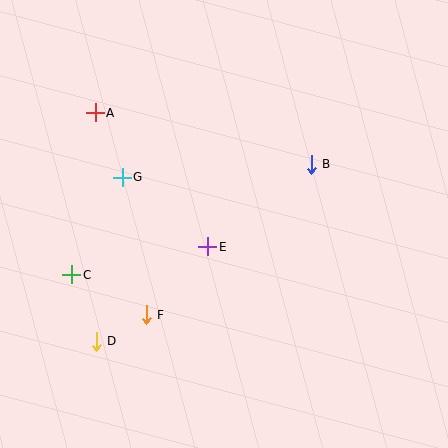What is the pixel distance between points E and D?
The distance between E and D is 146 pixels.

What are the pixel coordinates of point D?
Point D is at (96, 341).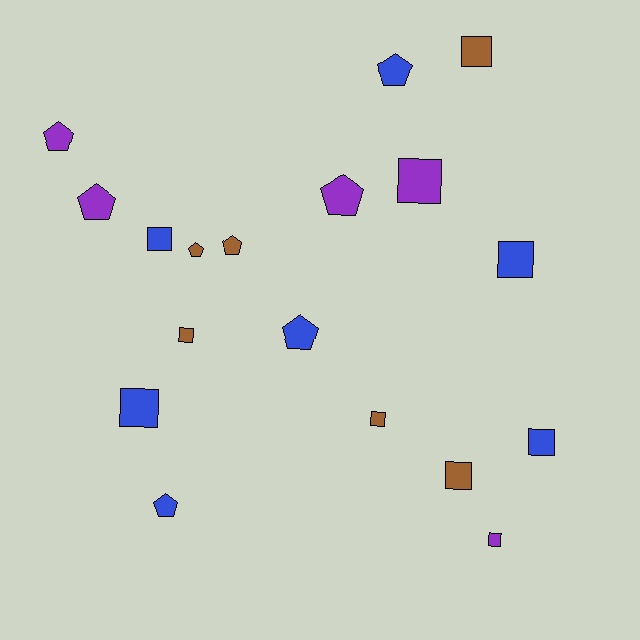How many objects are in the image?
There are 18 objects.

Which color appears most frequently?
Blue, with 7 objects.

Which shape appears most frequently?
Square, with 10 objects.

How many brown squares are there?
There are 4 brown squares.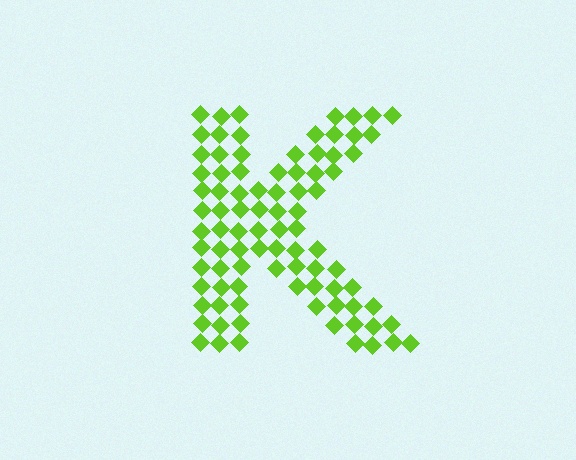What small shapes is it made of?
It is made of small diamonds.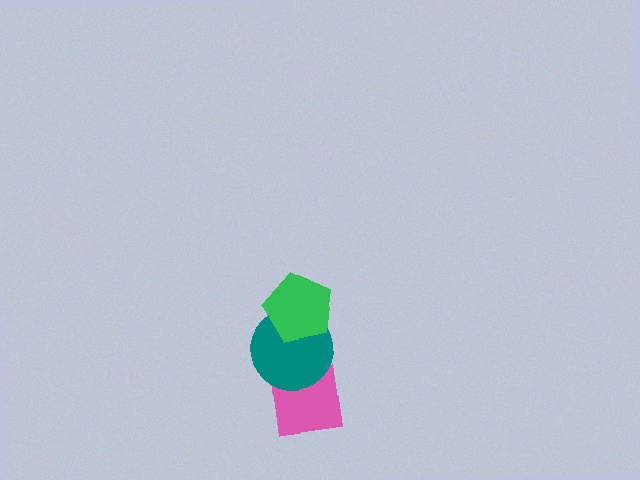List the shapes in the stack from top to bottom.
From top to bottom: the green pentagon, the teal circle, the pink square.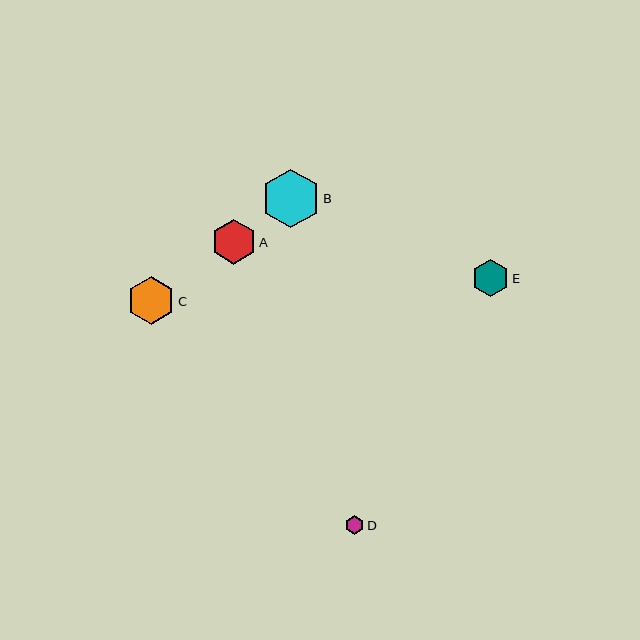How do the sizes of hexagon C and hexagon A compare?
Hexagon C and hexagon A are approximately the same size.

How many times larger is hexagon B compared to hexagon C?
Hexagon B is approximately 1.2 times the size of hexagon C.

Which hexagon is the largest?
Hexagon B is the largest with a size of approximately 58 pixels.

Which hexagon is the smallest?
Hexagon D is the smallest with a size of approximately 19 pixels.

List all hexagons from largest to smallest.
From largest to smallest: B, C, A, E, D.